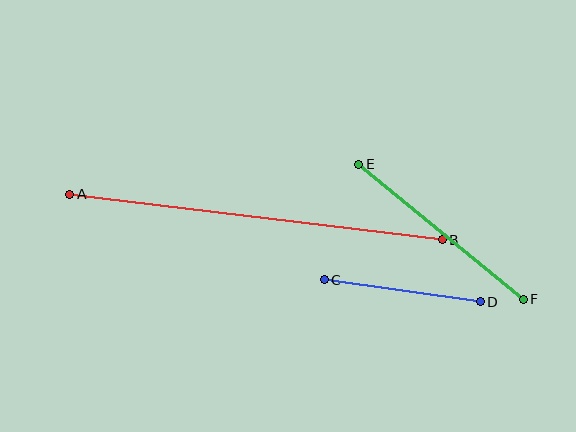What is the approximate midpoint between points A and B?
The midpoint is at approximately (256, 217) pixels.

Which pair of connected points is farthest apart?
Points A and B are farthest apart.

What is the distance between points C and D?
The distance is approximately 157 pixels.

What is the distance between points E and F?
The distance is approximately 213 pixels.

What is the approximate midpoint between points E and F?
The midpoint is at approximately (441, 232) pixels.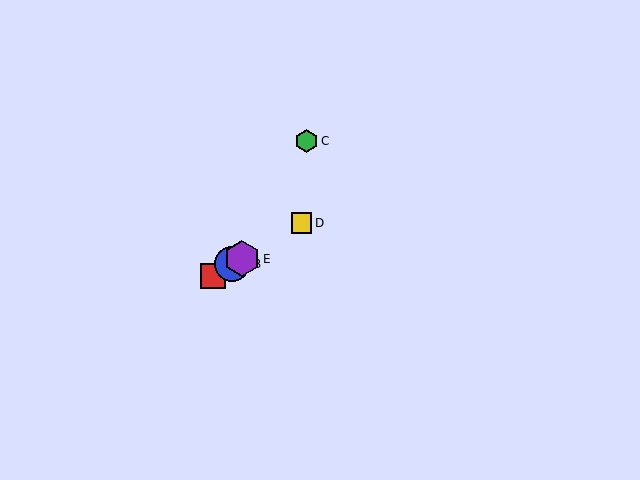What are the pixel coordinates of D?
Object D is at (302, 223).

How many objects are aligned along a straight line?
4 objects (A, B, D, E) are aligned along a straight line.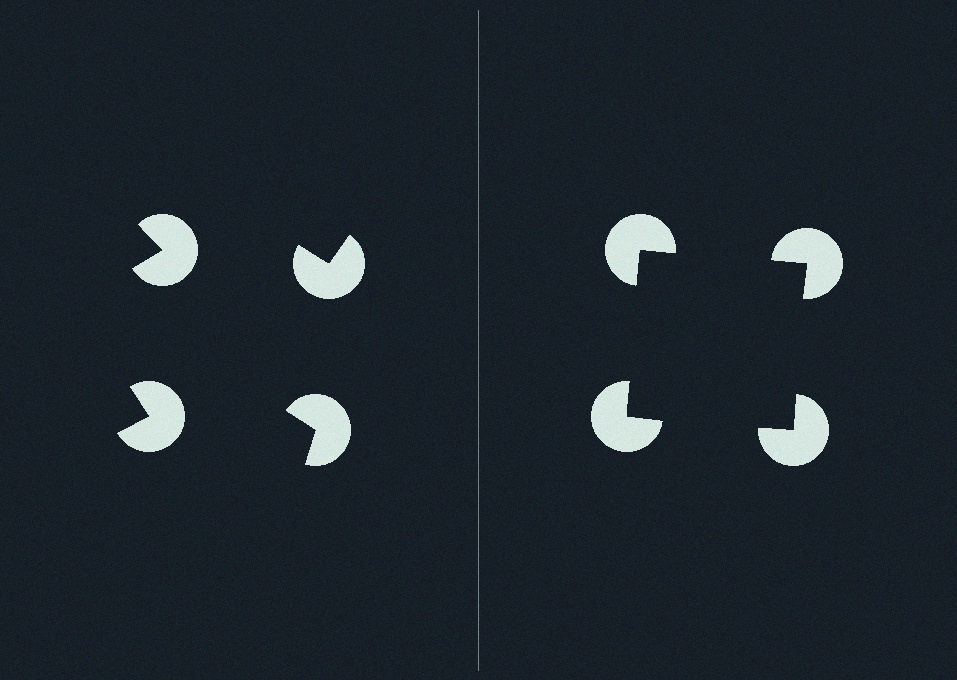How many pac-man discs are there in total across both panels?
8 — 4 on each side.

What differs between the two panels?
The pac-man discs are positioned identically on both sides; only the wedge orientations differ. On the right they align to a square; on the left they are misaligned.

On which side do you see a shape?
An illusory square appears on the right side. On the left side the wedge cuts are rotated, so no coherent shape forms.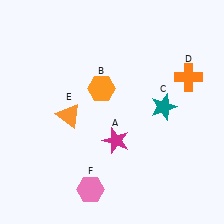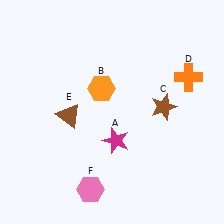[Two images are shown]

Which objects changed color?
C changed from teal to brown. E changed from orange to brown.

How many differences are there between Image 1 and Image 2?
There are 2 differences between the two images.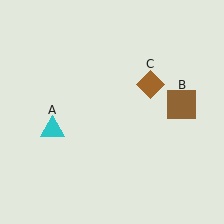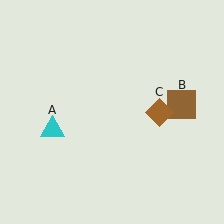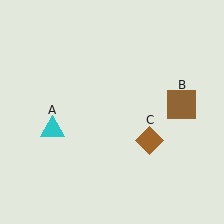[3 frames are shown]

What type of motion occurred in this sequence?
The brown diamond (object C) rotated clockwise around the center of the scene.